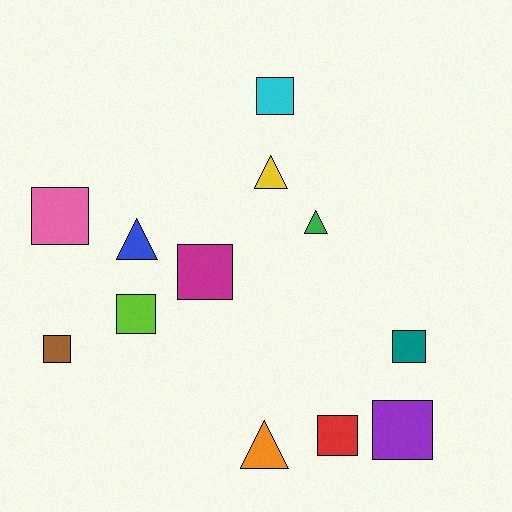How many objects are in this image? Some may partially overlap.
There are 12 objects.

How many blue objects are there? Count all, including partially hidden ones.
There is 1 blue object.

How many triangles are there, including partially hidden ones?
There are 4 triangles.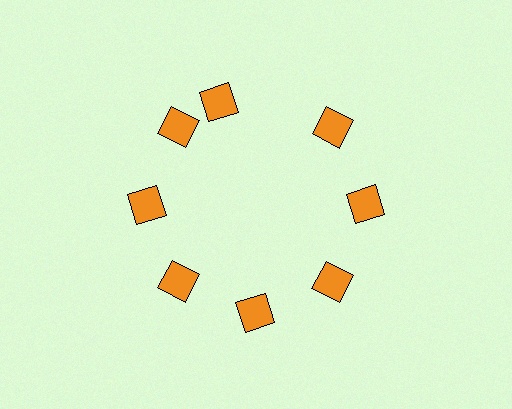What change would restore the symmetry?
The symmetry would be restored by rotating it back into even spacing with its neighbors so that all 8 diamonds sit at equal angles and equal distance from the center.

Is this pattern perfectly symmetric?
No. The 8 orange diamonds are arranged in a ring, but one element near the 12 o'clock position is rotated out of alignment along the ring, breaking the 8-fold rotational symmetry.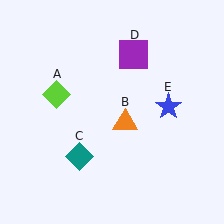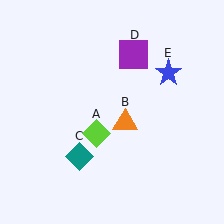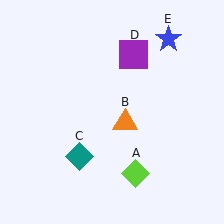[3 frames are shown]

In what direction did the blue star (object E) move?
The blue star (object E) moved up.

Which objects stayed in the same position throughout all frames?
Orange triangle (object B) and teal diamond (object C) and purple square (object D) remained stationary.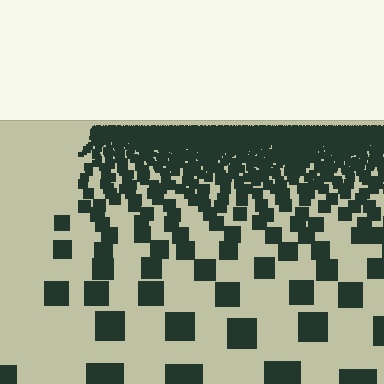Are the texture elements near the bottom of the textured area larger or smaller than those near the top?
Larger. Near the bottom, elements are closer to the viewer and appear at a bigger on-screen size.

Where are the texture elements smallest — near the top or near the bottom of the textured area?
Near the top.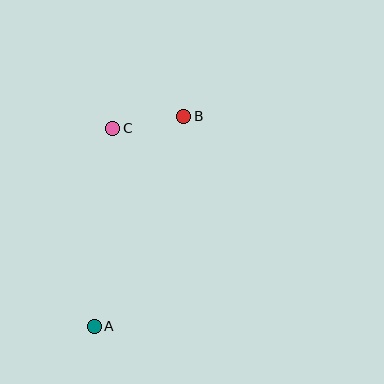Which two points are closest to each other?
Points B and C are closest to each other.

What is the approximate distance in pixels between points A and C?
The distance between A and C is approximately 199 pixels.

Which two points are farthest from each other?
Points A and B are farthest from each other.